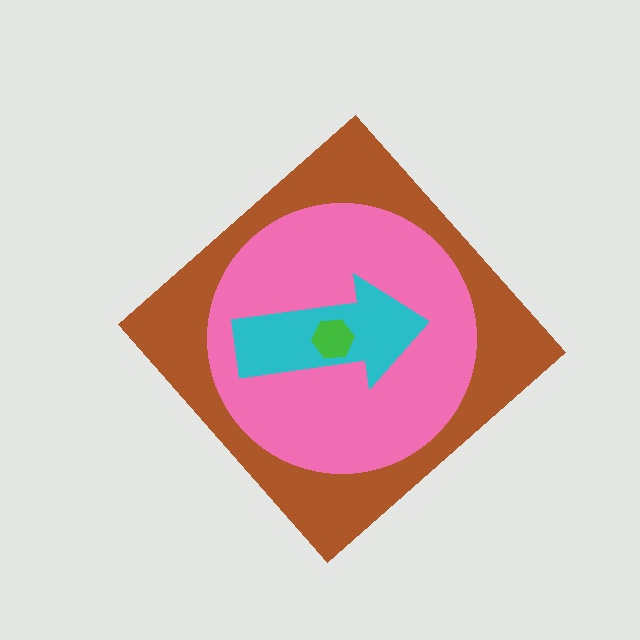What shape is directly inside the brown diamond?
The pink circle.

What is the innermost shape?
The green hexagon.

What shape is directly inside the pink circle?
The cyan arrow.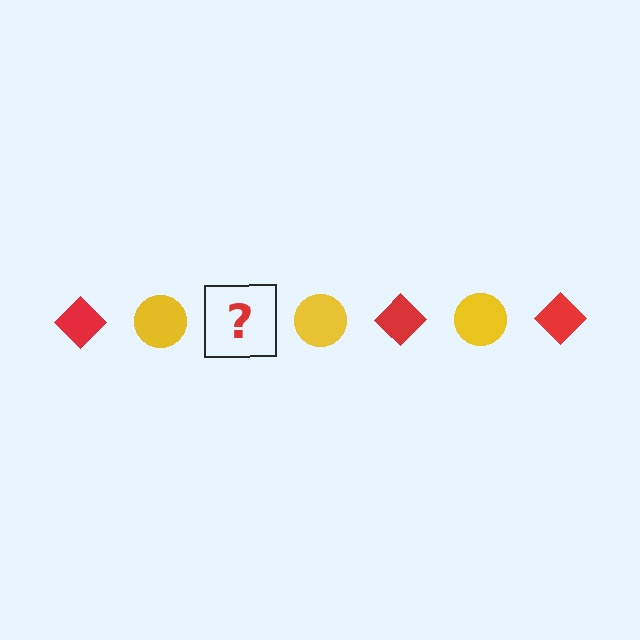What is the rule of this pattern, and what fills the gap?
The rule is that the pattern alternates between red diamond and yellow circle. The gap should be filled with a red diamond.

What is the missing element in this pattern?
The missing element is a red diamond.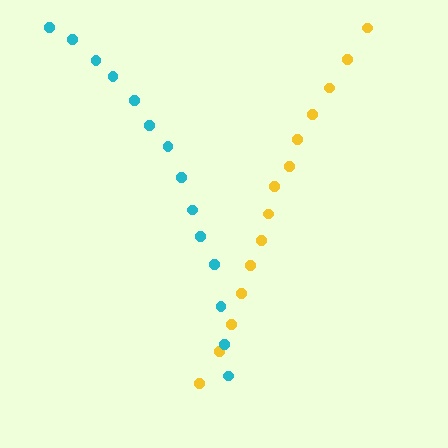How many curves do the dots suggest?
There are 2 distinct paths.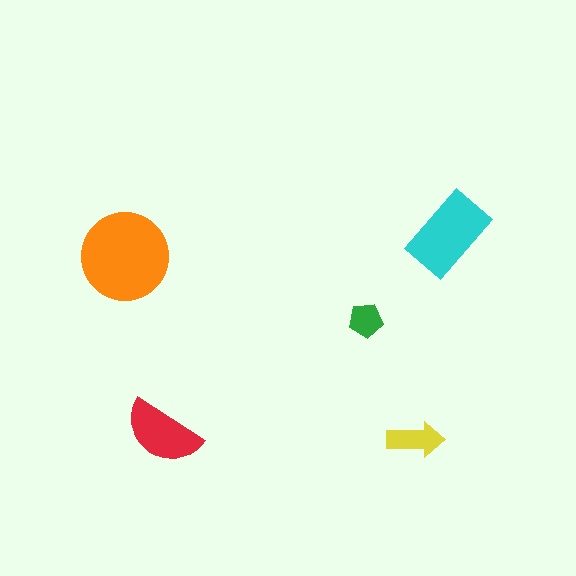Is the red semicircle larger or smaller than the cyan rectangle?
Smaller.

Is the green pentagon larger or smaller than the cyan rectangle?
Smaller.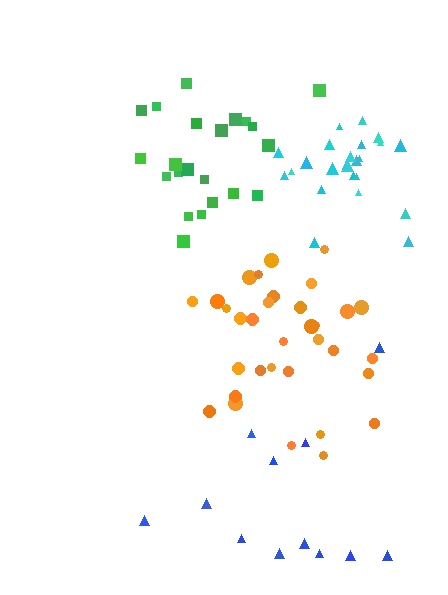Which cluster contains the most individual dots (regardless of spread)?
Orange (33).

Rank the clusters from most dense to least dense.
cyan, green, orange, blue.